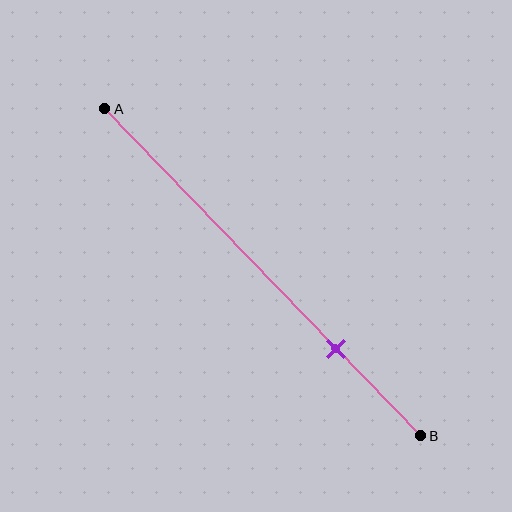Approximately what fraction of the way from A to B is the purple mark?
The purple mark is approximately 75% of the way from A to B.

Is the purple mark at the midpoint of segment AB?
No, the mark is at about 75% from A, not at the 50% midpoint.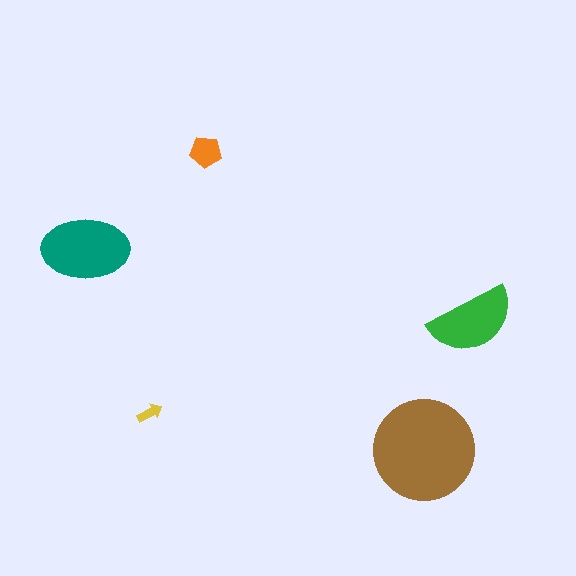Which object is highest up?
The orange pentagon is topmost.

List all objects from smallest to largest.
The yellow arrow, the orange pentagon, the green semicircle, the teal ellipse, the brown circle.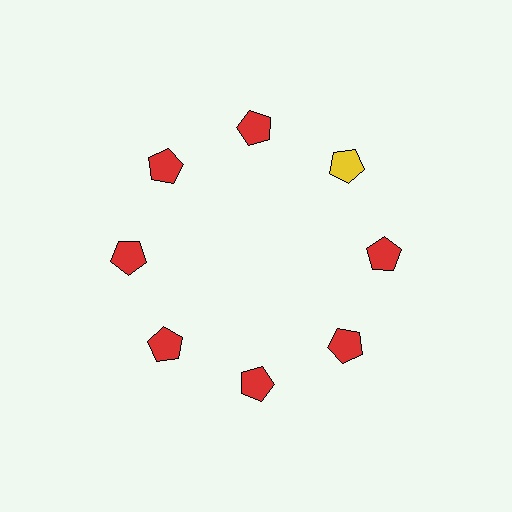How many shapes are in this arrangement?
There are 8 shapes arranged in a ring pattern.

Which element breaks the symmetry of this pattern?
The yellow pentagon at roughly the 2 o'clock position breaks the symmetry. All other shapes are red pentagons.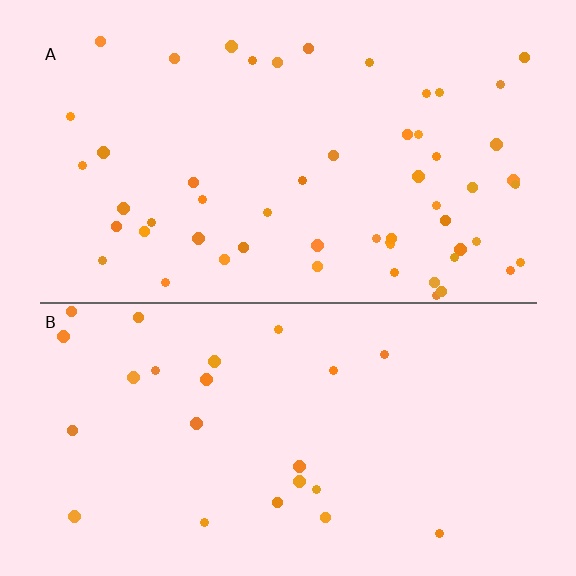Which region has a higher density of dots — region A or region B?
A (the top).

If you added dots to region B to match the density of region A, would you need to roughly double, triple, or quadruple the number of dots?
Approximately double.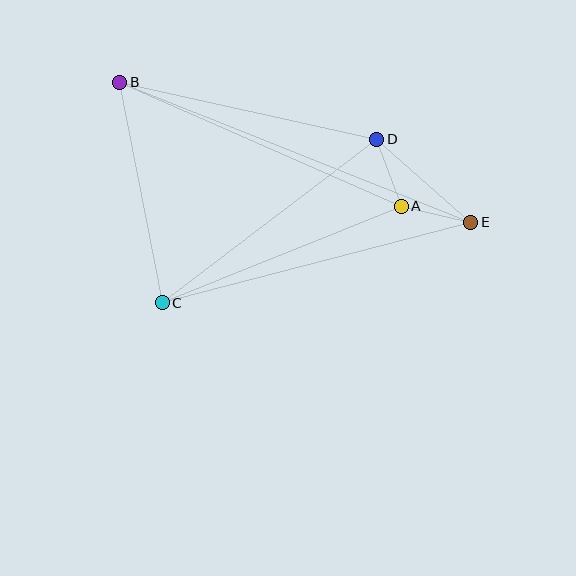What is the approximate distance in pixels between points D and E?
The distance between D and E is approximately 125 pixels.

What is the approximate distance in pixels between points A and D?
The distance between A and D is approximately 72 pixels.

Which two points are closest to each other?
Points A and E are closest to each other.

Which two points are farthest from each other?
Points B and E are farthest from each other.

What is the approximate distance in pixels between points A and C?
The distance between A and C is approximately 258 pixels.